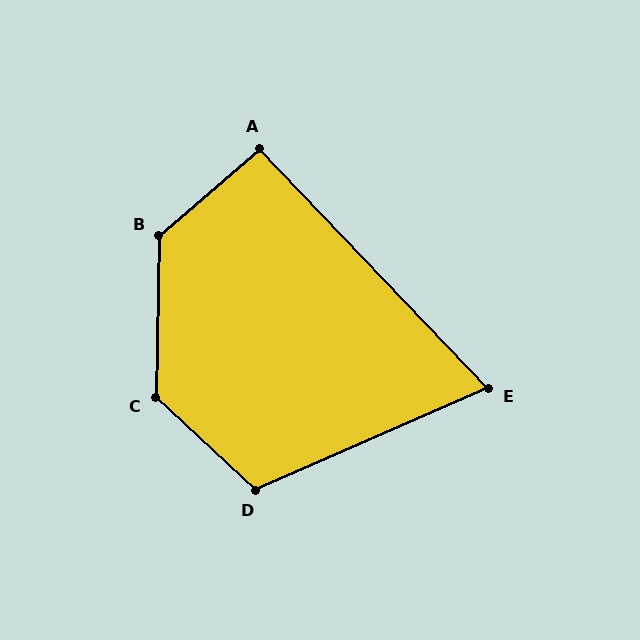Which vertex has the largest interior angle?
B, at approximately 132 degrees.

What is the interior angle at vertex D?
Approximately 114 degrees (obtuse).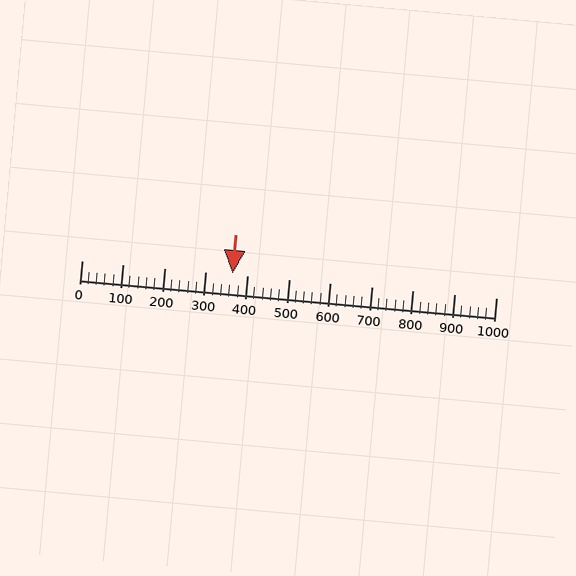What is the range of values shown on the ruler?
The ruler shows values from 0 to 1000.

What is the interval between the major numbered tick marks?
The major tick marks are spaced 100 units apart.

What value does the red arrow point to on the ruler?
The red arrow points to approximately 364.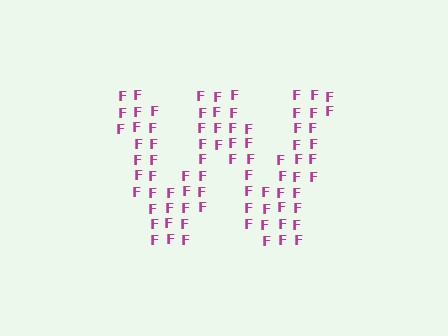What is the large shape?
The large shape is the letter W.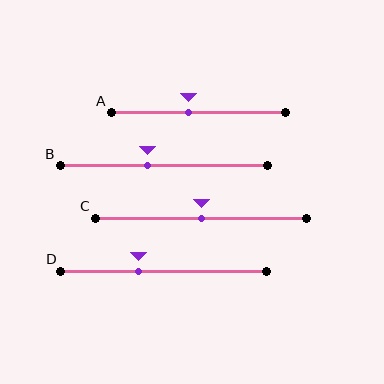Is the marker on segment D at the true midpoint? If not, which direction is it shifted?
No, the marker on segment D is shifted to the left by about 12% of the segment length.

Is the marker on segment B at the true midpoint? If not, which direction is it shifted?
No, the marker on segment B is shifted to the left by about 8% of the segment length.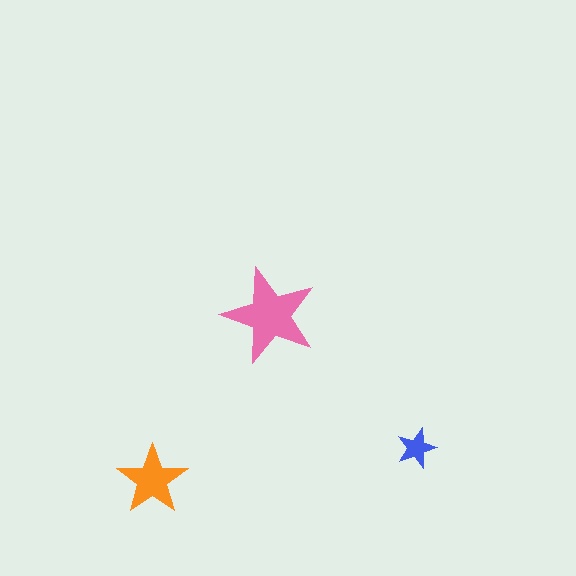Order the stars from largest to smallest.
the pink one, the orange one, the blue one.